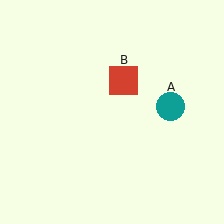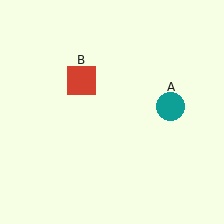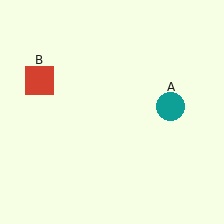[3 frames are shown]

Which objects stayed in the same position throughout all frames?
Teal circle (object A) remained stationary.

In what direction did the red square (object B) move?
The red square (object B) moved left.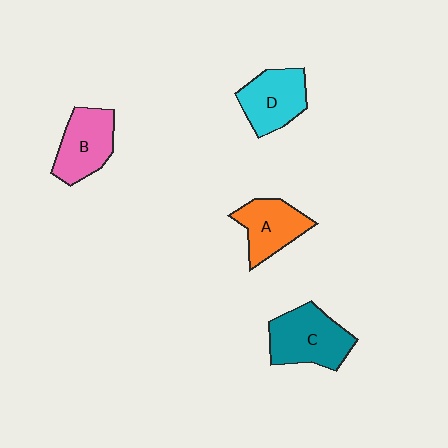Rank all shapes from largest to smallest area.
From largest to smallest: C (teal), B (pink), D (cyan), A (orange).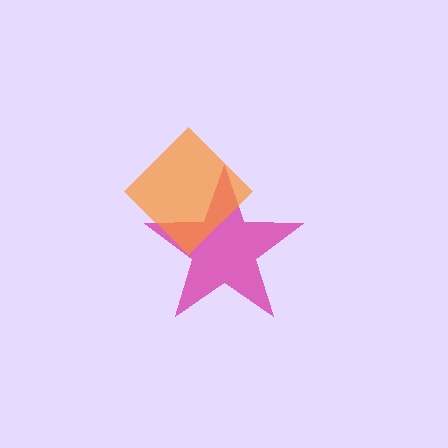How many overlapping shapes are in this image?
There are 2 overlapping shapes in the image.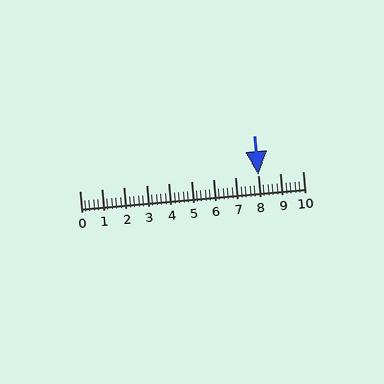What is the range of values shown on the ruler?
The ruler shows values from 0 to 10.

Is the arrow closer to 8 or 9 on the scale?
The arrow is closer to 8.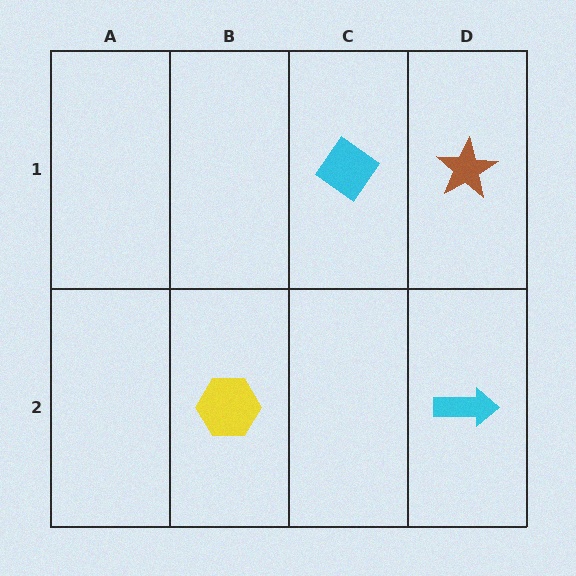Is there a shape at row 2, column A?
No, that cell is empty.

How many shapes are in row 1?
2 shapes.